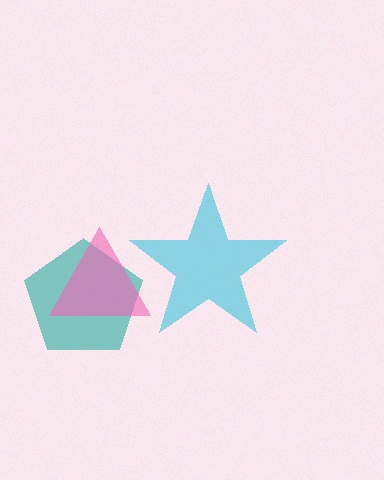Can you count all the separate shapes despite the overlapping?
Yes, there are 3 separate shapes.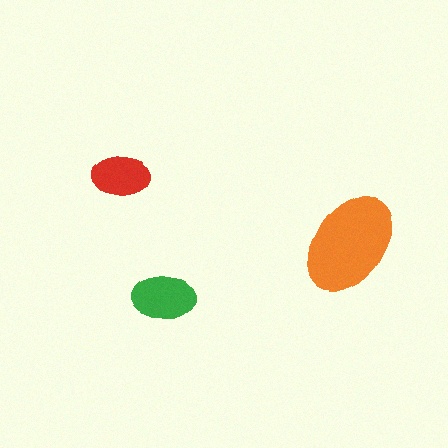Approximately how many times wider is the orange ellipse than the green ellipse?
About 1.5 times wider.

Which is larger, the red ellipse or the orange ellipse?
The orange one.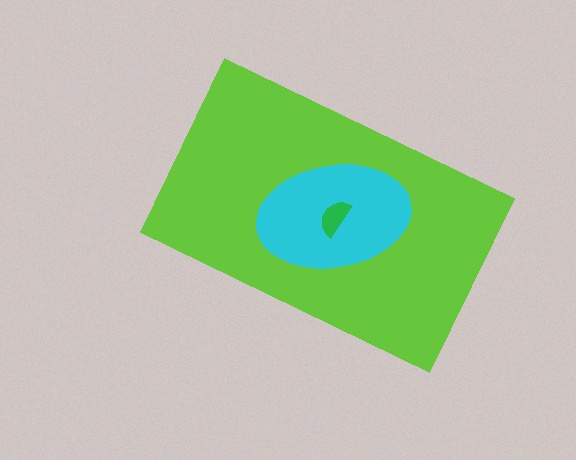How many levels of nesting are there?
3.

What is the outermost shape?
The lime rectangle.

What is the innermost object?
The green semicircle.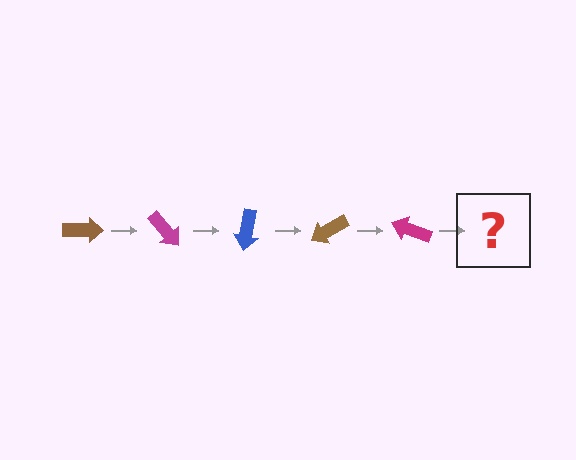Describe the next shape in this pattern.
It should be a blue arrow, rotated 250 degrees from the start.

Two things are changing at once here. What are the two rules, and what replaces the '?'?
The two rules are that it rotates 50 degrees each step and the color cycles through brown, magenta, and blue. The '?' should be a blue arrow, rotated 250 degrees from the start.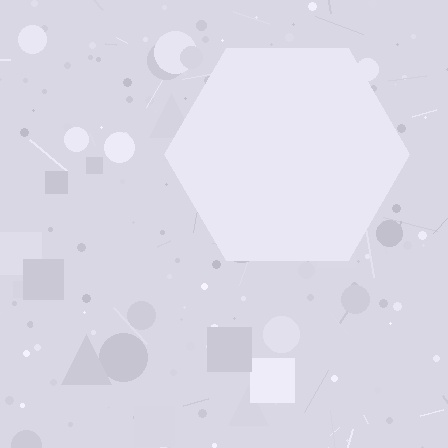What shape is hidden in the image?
A hexagon is hidden in the image.